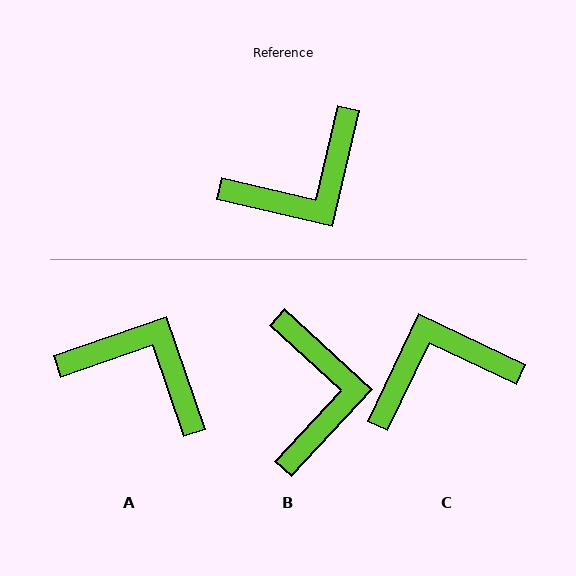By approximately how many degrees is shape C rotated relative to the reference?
Approximately 168 degrees counter-clockwise.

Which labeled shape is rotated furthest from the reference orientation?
C, about 168 degrees away.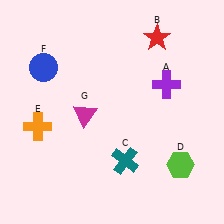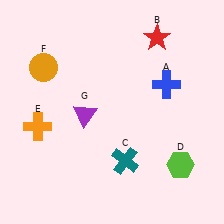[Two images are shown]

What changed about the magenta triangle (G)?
In Image 1, G is magenta. In Image 2, it changed to purple.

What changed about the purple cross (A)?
In Image 1, A is purple. In Image 2, it changed to blue.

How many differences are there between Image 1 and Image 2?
There are 3 differences between the two images.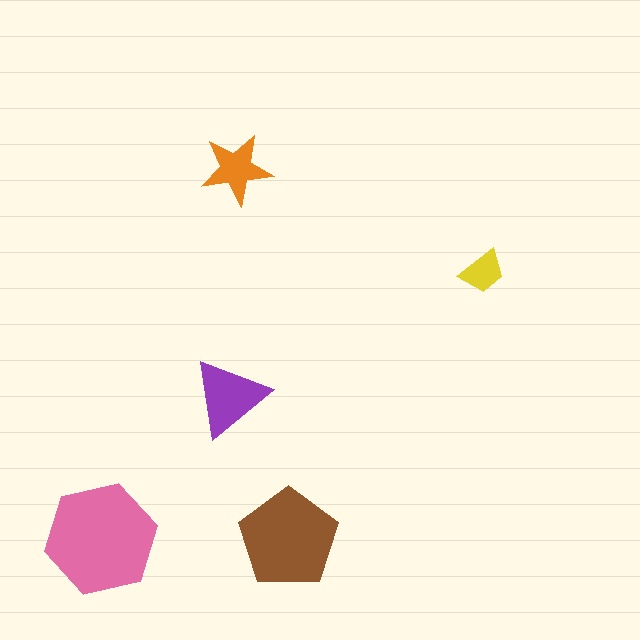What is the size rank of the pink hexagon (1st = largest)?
1st.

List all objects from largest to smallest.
The pink hexagon, the brown pentagon, the purple triangle, the orange star, the yellow trapezoid.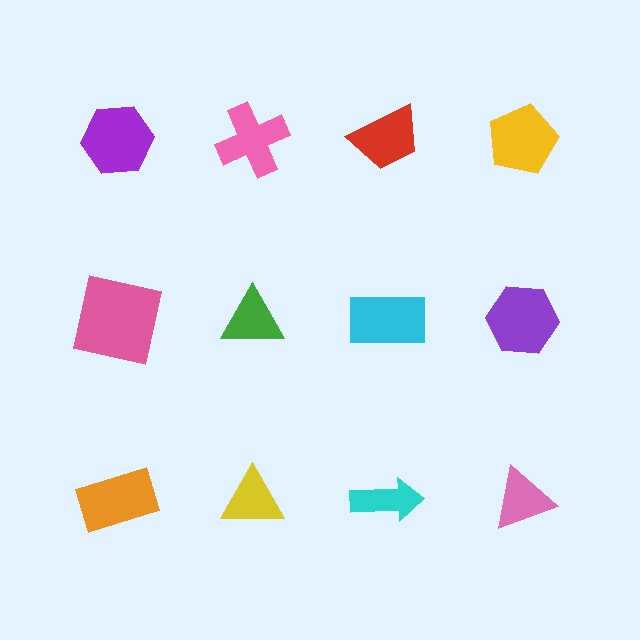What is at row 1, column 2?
A pink cross.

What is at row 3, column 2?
A yellow triangle.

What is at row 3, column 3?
A cyan arrow.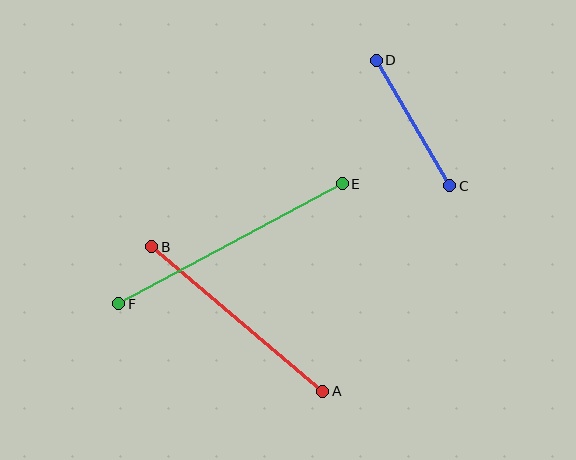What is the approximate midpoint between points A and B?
The midpoint is at approximately (237, 319) pixels.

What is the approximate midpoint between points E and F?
The midpoint is at approximately (230, 244) pixels.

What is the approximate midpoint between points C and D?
The midpoint is at approximately (413, 123) pixels.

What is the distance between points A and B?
The distance is approximately 224 pixels.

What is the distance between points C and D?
The distance is approximately 146 pixels.